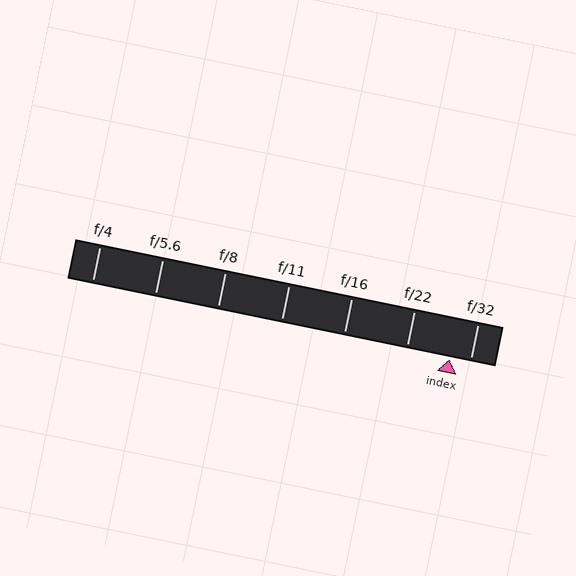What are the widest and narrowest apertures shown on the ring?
The widest aperture shown is f/4 and the narrowest is f/32.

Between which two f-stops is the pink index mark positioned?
The index mark is between f/22 and f/32.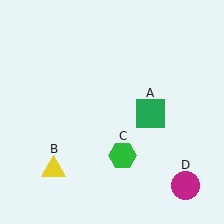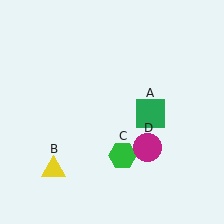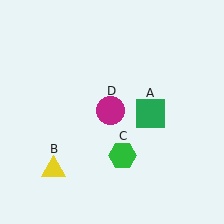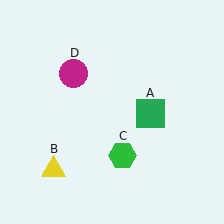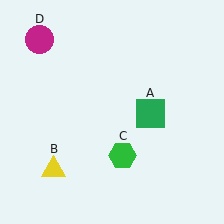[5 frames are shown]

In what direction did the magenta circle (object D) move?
The magenta circle (object D) moved up and to the left.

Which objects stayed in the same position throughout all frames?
Green square (object A) and yellow triangle (object B) and green hexagon (object C) remained stationary.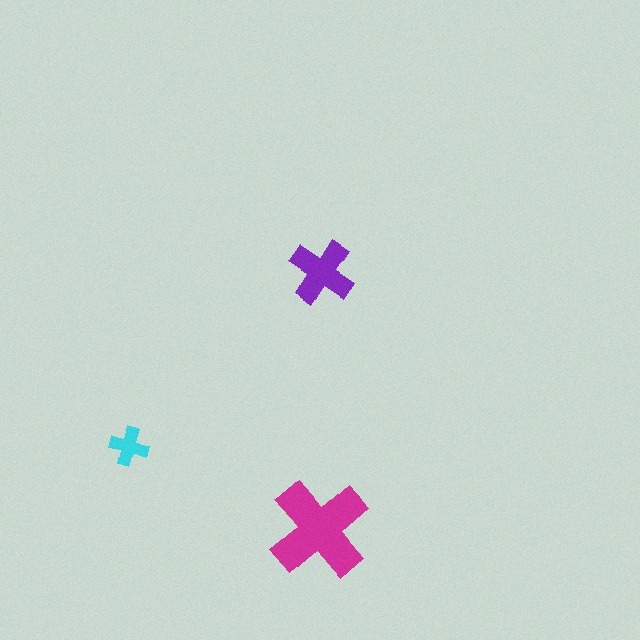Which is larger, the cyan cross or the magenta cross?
The magenta one.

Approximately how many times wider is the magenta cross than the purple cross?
About 1.5 times wider.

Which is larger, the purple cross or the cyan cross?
The purple one.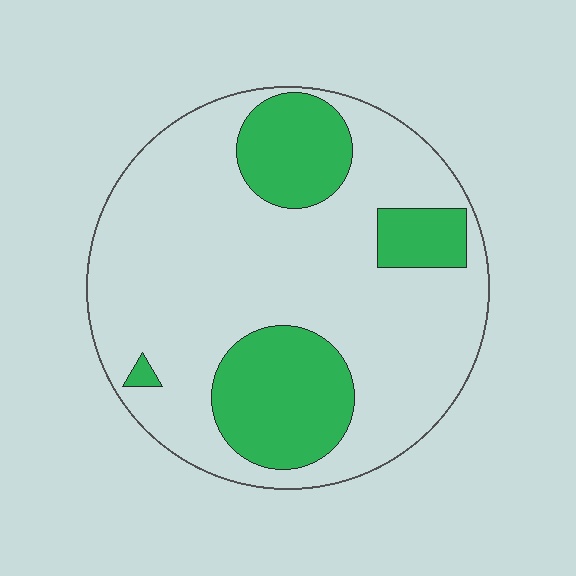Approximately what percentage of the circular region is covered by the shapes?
Approximately 25%.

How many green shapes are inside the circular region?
4.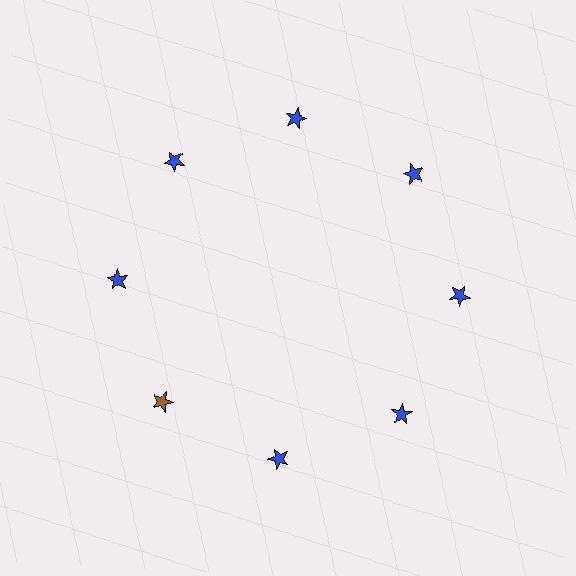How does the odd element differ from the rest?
It has a different color: brown instead of blue.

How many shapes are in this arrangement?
There are 8 shapes arranged in a ring pattern.